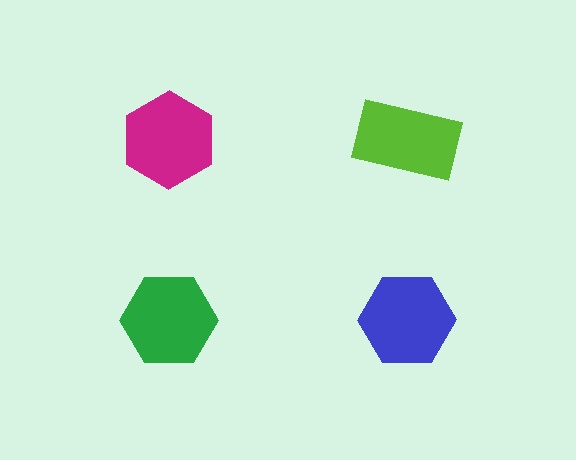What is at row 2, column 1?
A green hexagon.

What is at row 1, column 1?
A magenta hexagon.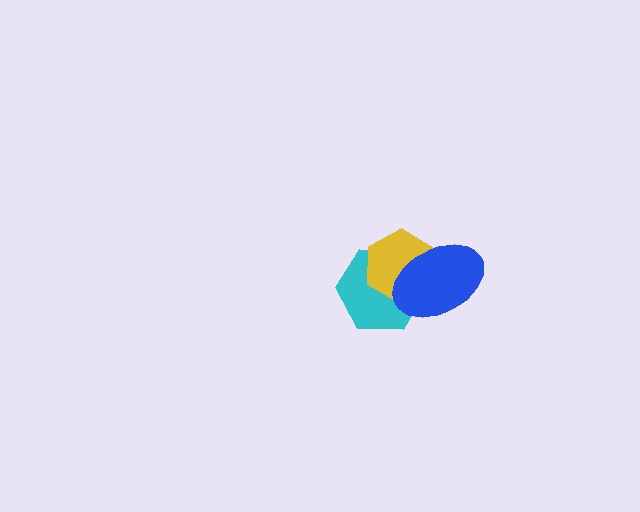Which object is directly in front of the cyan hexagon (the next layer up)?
The yellow hexagon is directly in front of the cyan hexagon.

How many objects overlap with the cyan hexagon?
2 objects overlap with the cyan hexagon.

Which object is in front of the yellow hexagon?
The blue ellipse is in front of the yellow hexagon.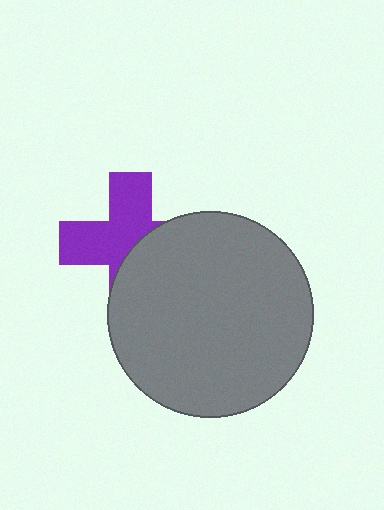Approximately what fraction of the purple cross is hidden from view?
Roughly 46% of the purple cross is hidden behind the gray circle.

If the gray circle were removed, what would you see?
You would see the complete purple cross.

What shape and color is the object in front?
The object in front is a gray circle.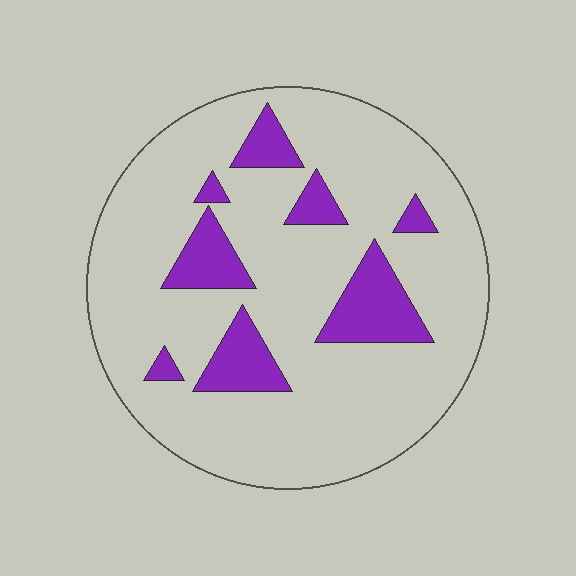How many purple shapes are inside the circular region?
8.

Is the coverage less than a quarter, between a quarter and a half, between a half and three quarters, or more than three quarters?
Less than a quarter.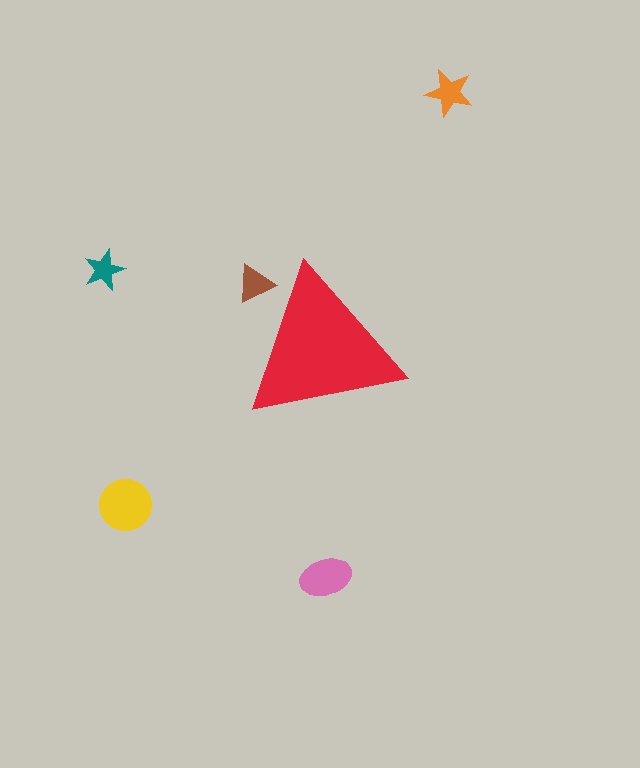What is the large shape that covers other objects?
A red triangle.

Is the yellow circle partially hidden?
No, the yellow circle is fully visible.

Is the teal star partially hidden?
No, the teal star is fully visible.